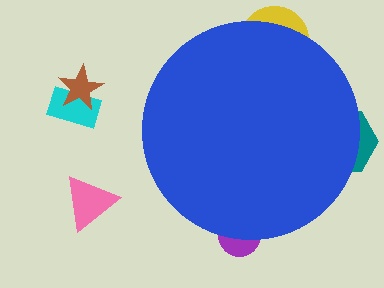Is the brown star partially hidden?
No, the brown star is fully visible.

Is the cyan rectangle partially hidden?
No, the cyan rectangle is fully visible.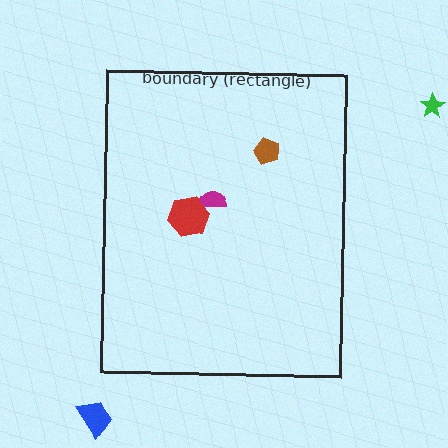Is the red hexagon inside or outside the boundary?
Inside.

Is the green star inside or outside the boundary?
Outside.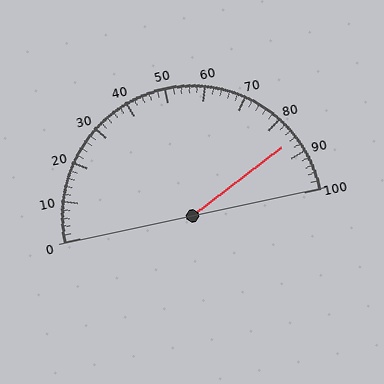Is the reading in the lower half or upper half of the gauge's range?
The reading is in the upper half of the range (0 to 100).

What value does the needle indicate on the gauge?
The needle indicates approximately 86.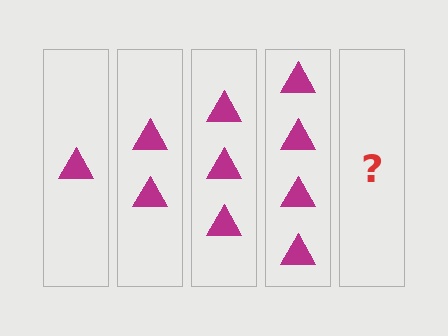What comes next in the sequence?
The next element should be 5 triangles.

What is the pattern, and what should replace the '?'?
The pattern is that each step adds one more triangle. The '?' should be 5 triangles.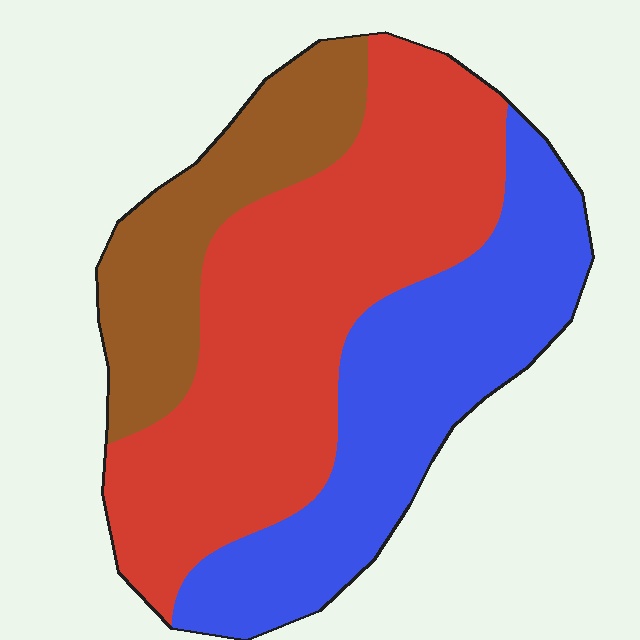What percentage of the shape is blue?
Blue covers around 35% of the shape.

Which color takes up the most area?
Red, at roughly 45%.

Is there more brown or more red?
Red.